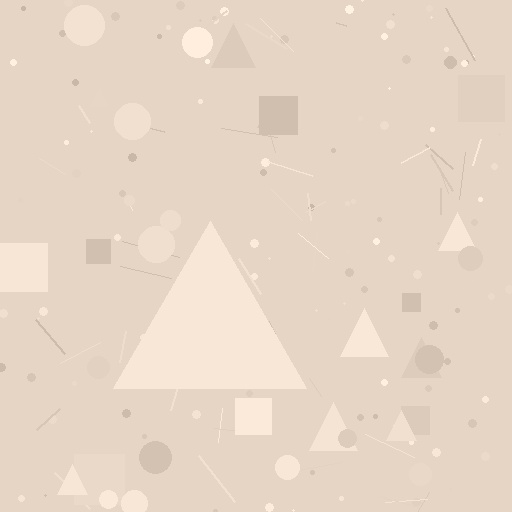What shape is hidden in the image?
A triangle is hidden in the image.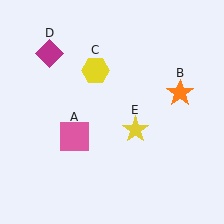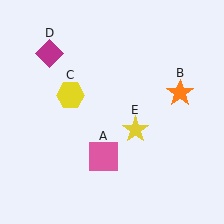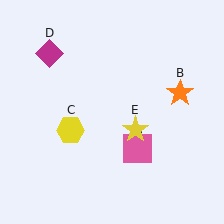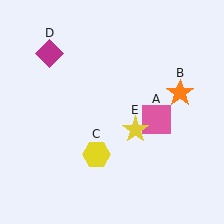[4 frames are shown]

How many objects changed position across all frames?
2 objects changed position: pink square (object A), yellow hexagon (object C).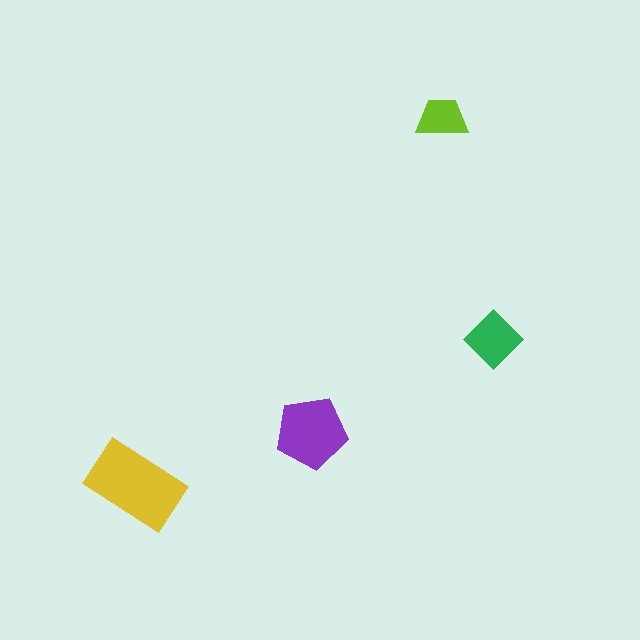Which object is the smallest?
The lime trapezoid.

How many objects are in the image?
There are 4 objects in the image.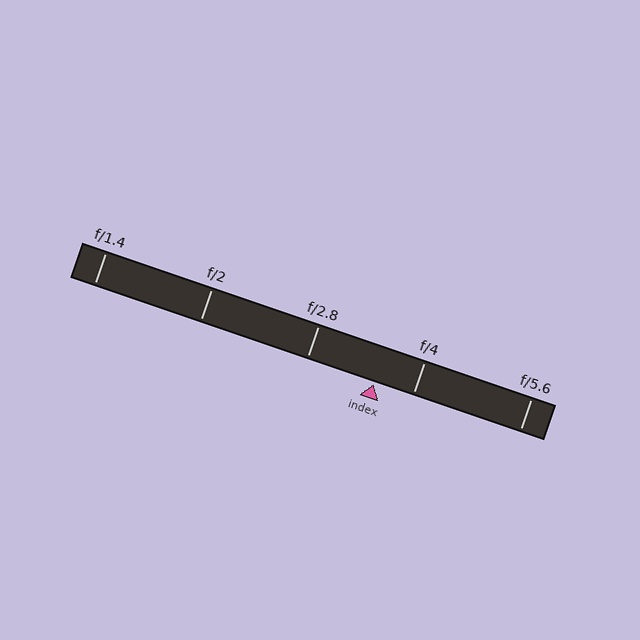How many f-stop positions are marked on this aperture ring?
There are 5 f-stop positions marked.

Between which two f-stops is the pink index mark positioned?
The index mark is between f/2.8 and f/4.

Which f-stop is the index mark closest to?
The index mark is closest to f/4.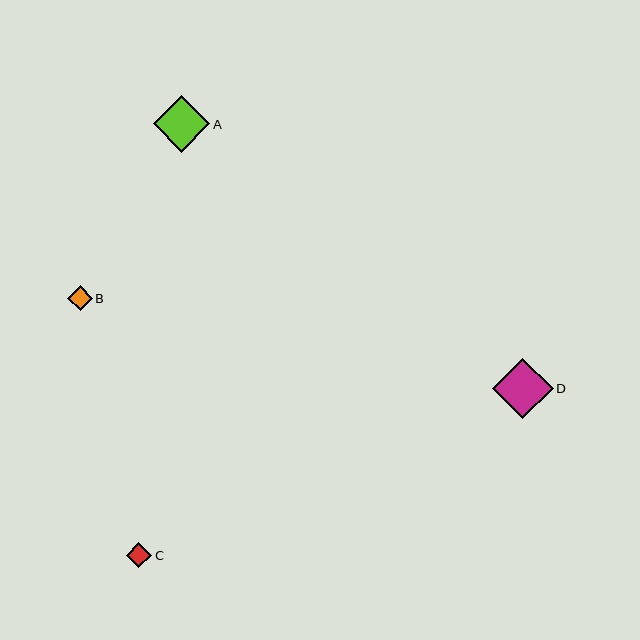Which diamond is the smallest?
Diamond B is the smallest with a size of approximately 24 pixels.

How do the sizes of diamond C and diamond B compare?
Diamond C and diamond B are approximately the same size.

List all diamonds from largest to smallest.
From largest to smallest: D, A, C, B.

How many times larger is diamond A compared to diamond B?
Diamond A is approximately 2.3 times the size of diamond B.